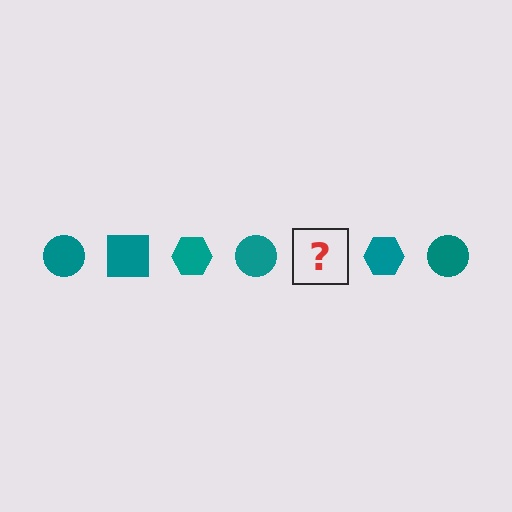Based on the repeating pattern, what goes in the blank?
The blank should be a teal square.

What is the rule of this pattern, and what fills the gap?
The rule is that the pattern cycles through circle, square, hexagon shapes in teal. The gap should be filled with a teal square.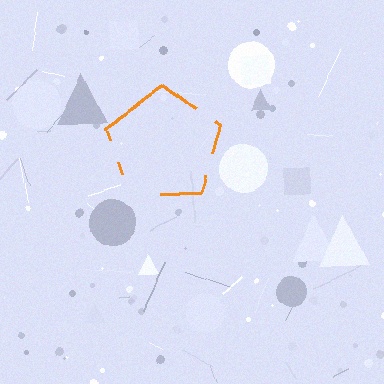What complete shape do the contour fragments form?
The contour fragments form a pentagon.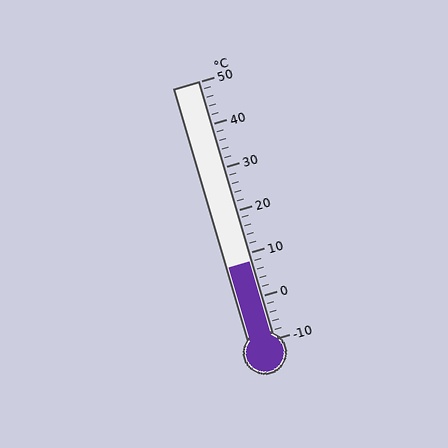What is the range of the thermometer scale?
The thermometer scale ranges from -10°C to 50°C.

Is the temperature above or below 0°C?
The temperature is above 0°C.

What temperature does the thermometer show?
The thermometer shows approximately 8°C.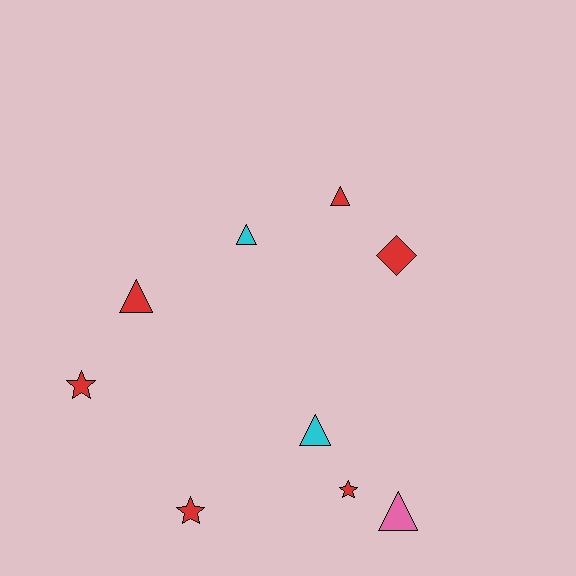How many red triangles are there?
There are 2 red triangles.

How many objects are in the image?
There are 9 objects.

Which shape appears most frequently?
Triangle, with 5 objects.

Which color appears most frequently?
Red, with 6 objects.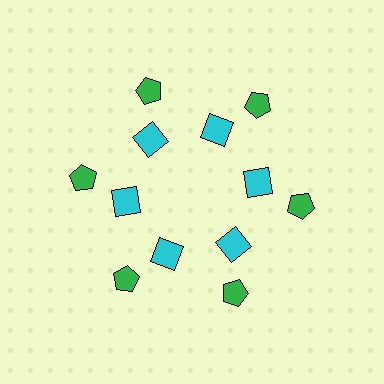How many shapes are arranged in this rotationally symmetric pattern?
There are 12 shapes, arranged in 6 groups of 2.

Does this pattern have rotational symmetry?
Yes, this pattern has 6-fold rotational symmetry. It looks the same after rotating 60 degrees around the center.